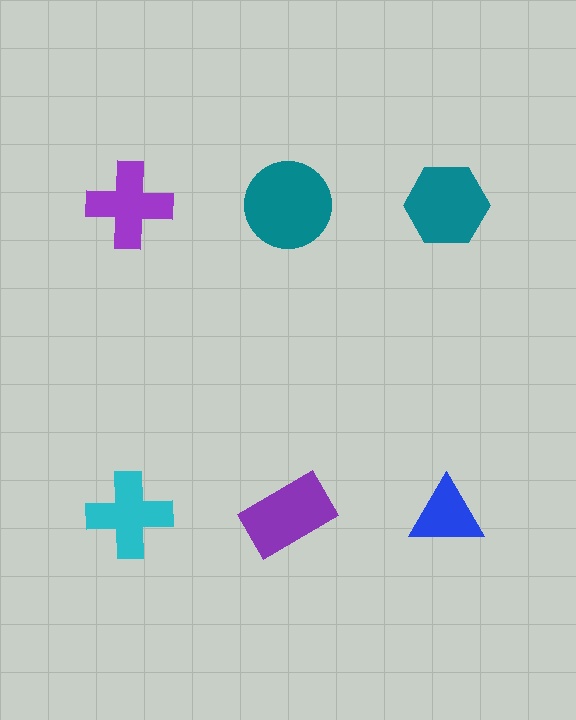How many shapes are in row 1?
3 shapes.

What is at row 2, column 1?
A cyan cross.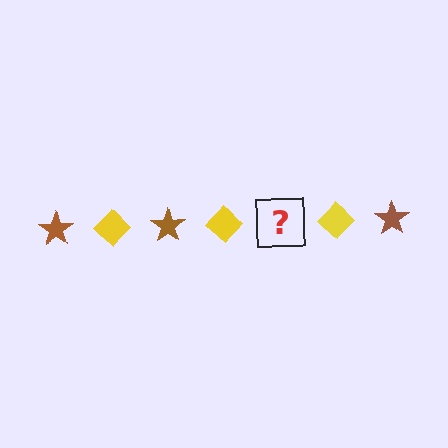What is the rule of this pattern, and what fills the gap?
The rule is that the pattern alternates between brown star and yellow diamond. The gap should be filled with a brown star.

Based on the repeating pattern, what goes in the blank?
The blank should be a brown star.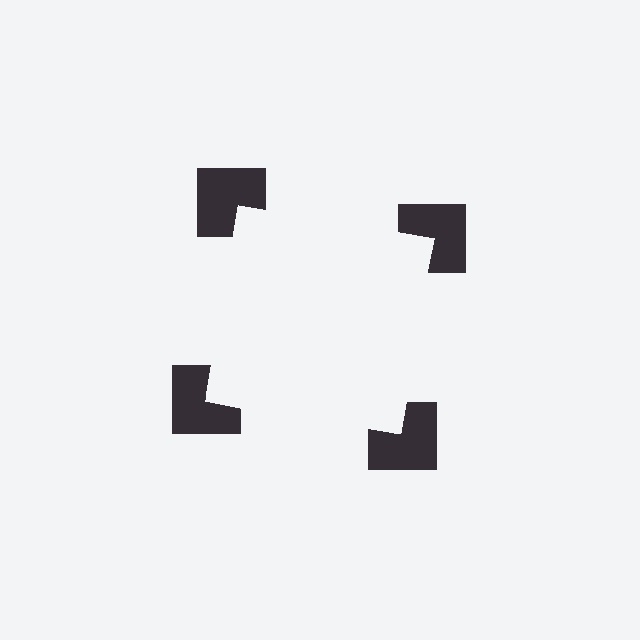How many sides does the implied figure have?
4 sides.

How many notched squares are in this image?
There are 4 — one at each vertex of the illusory square.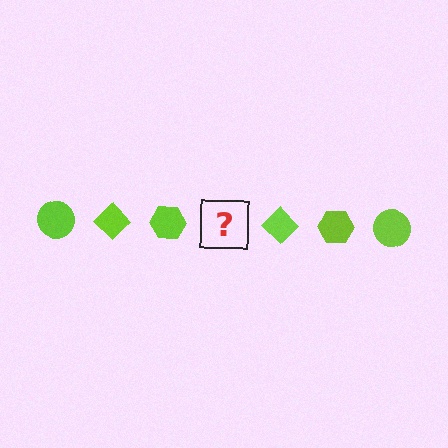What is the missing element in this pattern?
The missing element is a lime circle.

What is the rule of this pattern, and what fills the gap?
The rule is that the pattern cycles through circle, diamond, hexagon shapes in lime. The gap should be filled with a lime circle.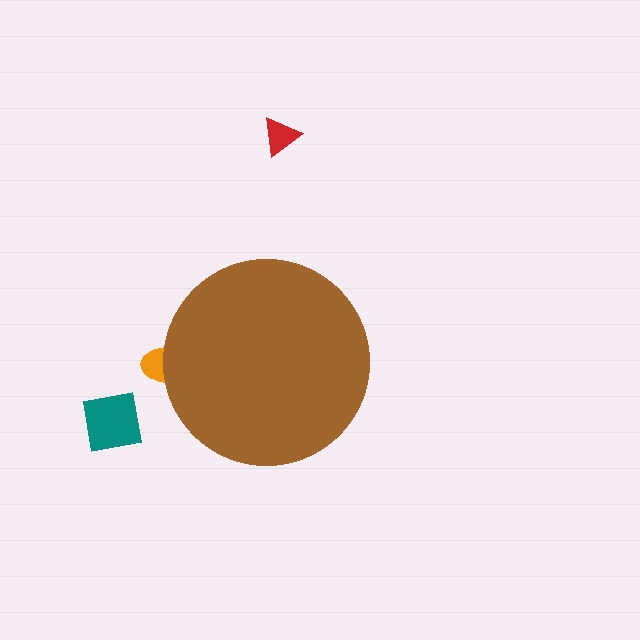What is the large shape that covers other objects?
A brown circle.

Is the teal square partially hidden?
No, the teal square is fully visible.